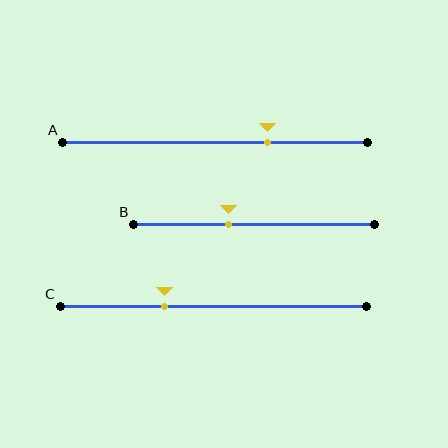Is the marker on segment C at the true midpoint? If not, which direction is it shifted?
No, the marker on segment C is shifted to the left by about 16% of the segment length.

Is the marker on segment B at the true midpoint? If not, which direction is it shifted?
No, the marker on segment B is shifted to the left by about 11% of the segment length.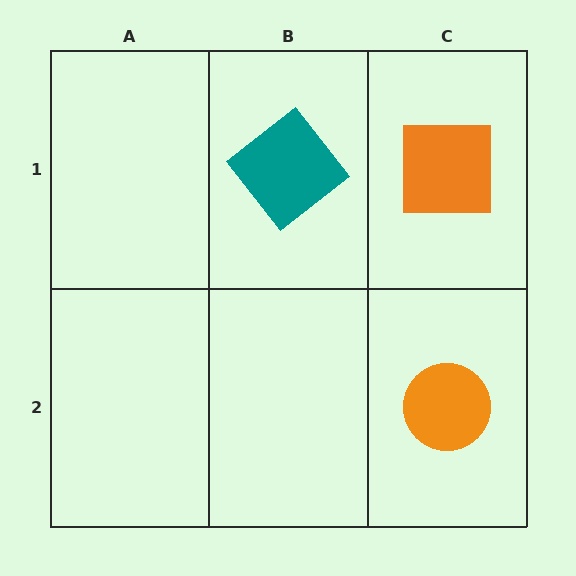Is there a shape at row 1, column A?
No, that cell is empty.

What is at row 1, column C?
An orange square.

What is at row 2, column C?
An orange circle.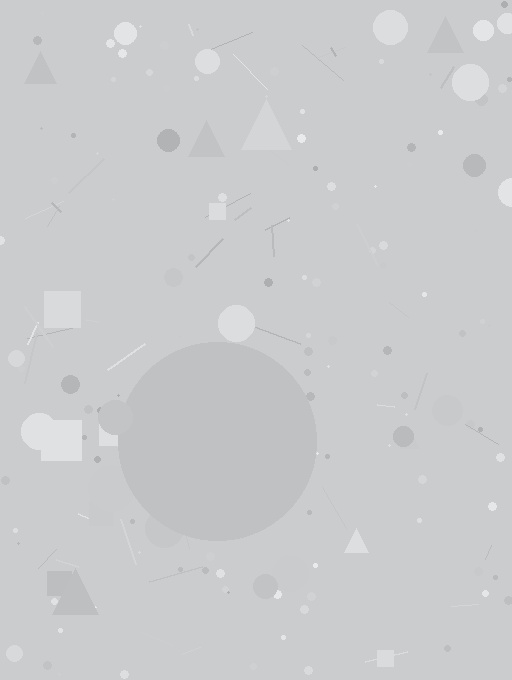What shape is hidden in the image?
A circle is hidden in the image.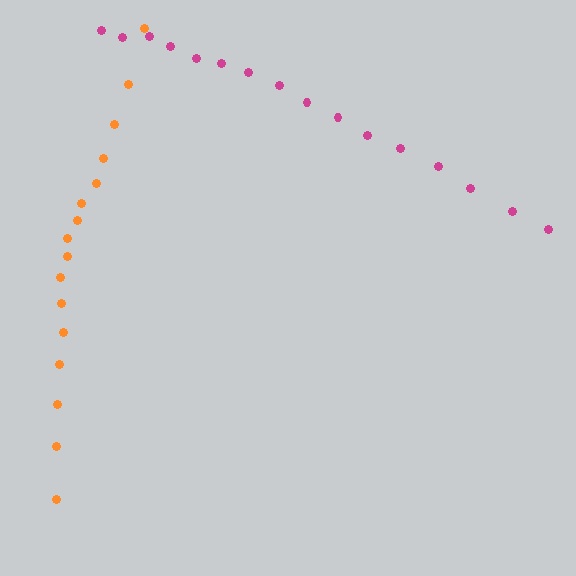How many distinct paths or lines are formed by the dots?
There are 2 distinct paths.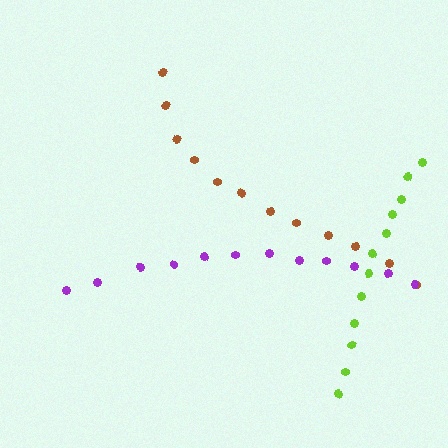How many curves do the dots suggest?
There are 3 distinct paths.